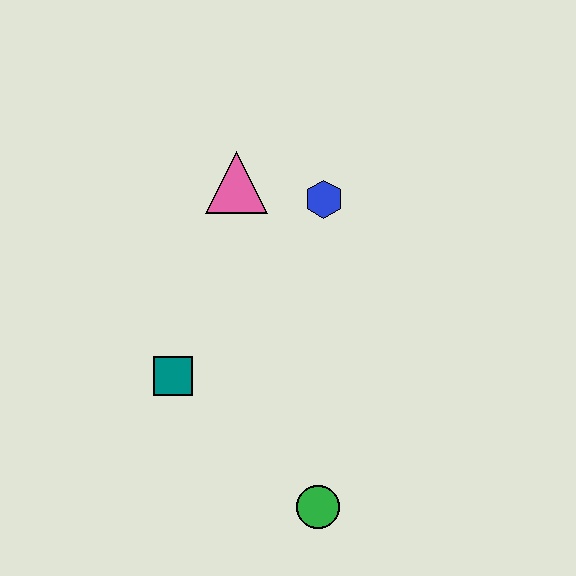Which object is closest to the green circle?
The teal square is closest to the green circle.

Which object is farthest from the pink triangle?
The green circle is farthest from the pink triangle.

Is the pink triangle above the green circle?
Yes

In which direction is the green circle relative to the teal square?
The green circle is to the right of the teal square.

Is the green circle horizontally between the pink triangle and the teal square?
No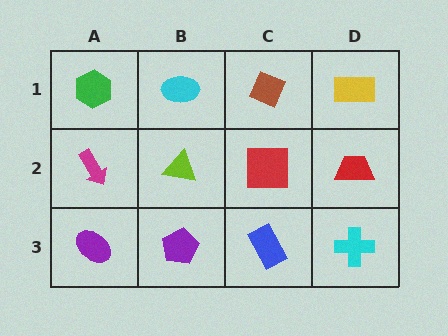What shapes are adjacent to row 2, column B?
A cyan ellipse (row 1, column B), a purple pentagon (row 3, column B), a magenta arrow (row 2, column A), a red square (row 2, column C).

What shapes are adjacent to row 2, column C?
A brown diamond (row 1, column C), a blue rectangle (row 3, column C), a lime triangle (row 2, column B), a red trapezoid (row 2, column D).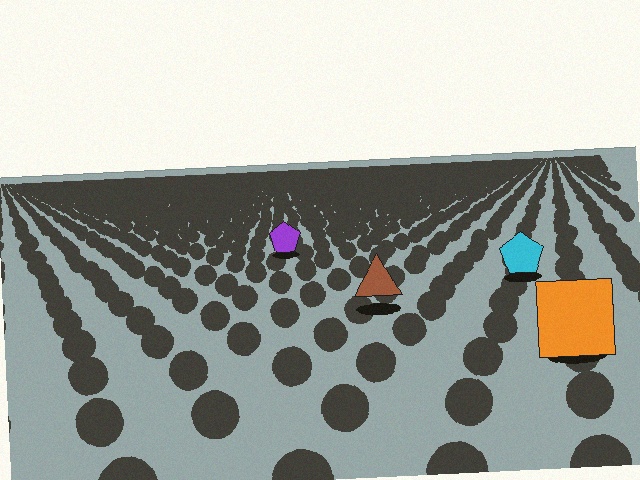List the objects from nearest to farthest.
From nearest to farthest: the orange square, the brown triangle, the cyan pentagon, the purple pentagon.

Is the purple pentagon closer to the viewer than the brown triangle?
No. The brown triangle is closer — you can tell from the texture gradient: the ground texture is coarser near it.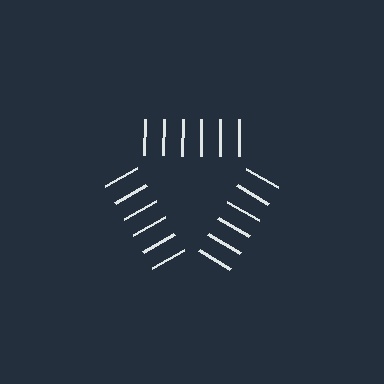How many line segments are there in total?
18 — 6 along each of the 3 edges.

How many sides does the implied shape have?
3 sides — the line-ends trace a triangle.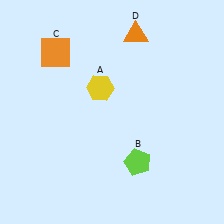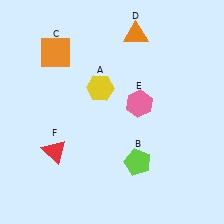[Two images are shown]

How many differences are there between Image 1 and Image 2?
There are 2 differences between the two images.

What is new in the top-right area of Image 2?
A pink hexagon (E) was added in the top-right area of Image 2.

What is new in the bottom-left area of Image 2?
A red triangle (F) was added in the bottom-left area of Image 2.